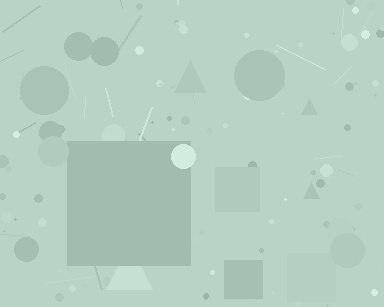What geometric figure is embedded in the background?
A square is embedded in the background.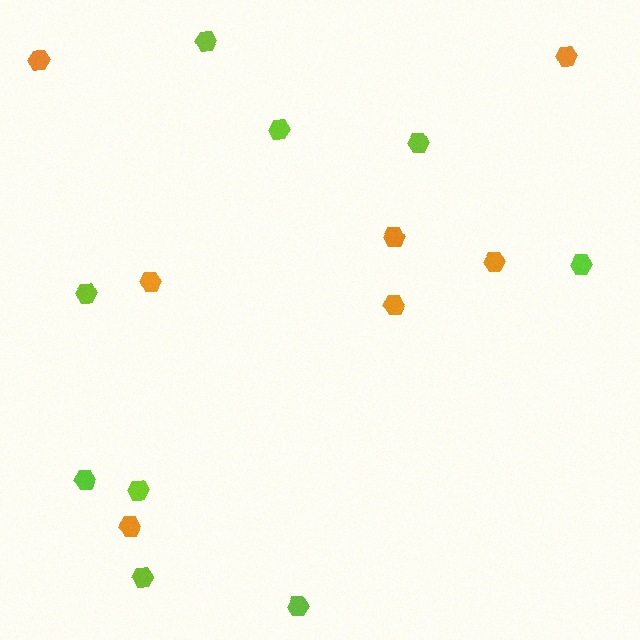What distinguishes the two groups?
There are 2 groups: one group of orange hexagons (7) and one group of lime hexagons (9).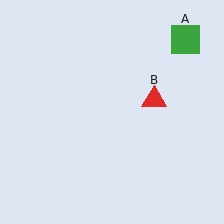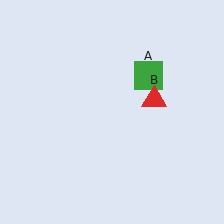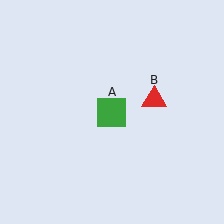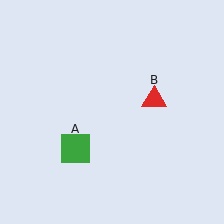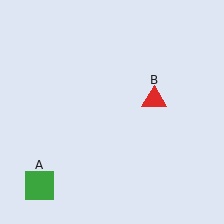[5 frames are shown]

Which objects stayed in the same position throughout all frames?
Red triangle (object B) remained stationary.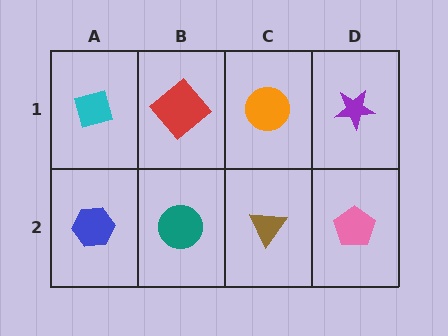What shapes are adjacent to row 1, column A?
A blue hexagon (row 2, column A), a red diamond (row 1, column B).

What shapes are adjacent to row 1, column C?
A brown triangle (row 2, column C), a red diamond (row 1, column B), a purple star (row 1, column D).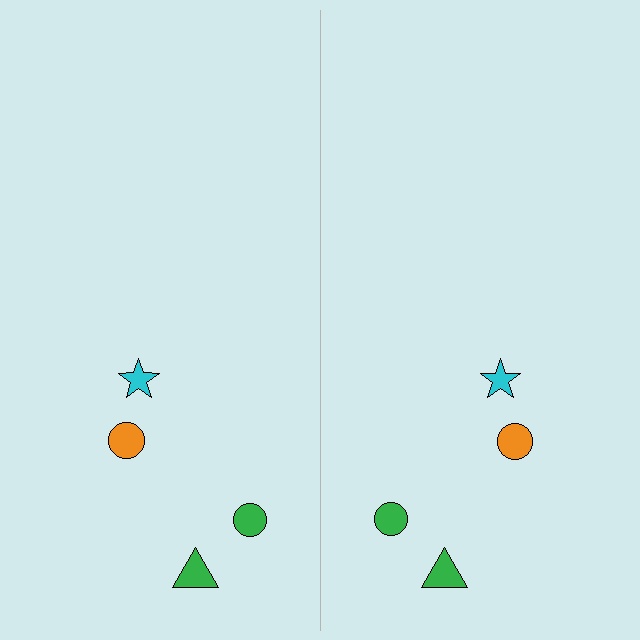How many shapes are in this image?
There are 8 shapes in this image.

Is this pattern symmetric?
Yes, this pattern has bilateral (reflection) symmetry.